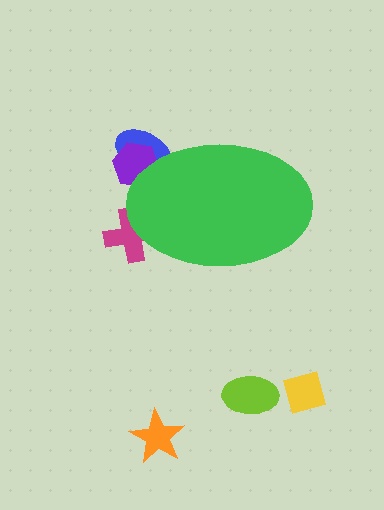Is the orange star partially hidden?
No, the orange star is fully visible.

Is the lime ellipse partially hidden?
No, the lime ellipse is fully visible.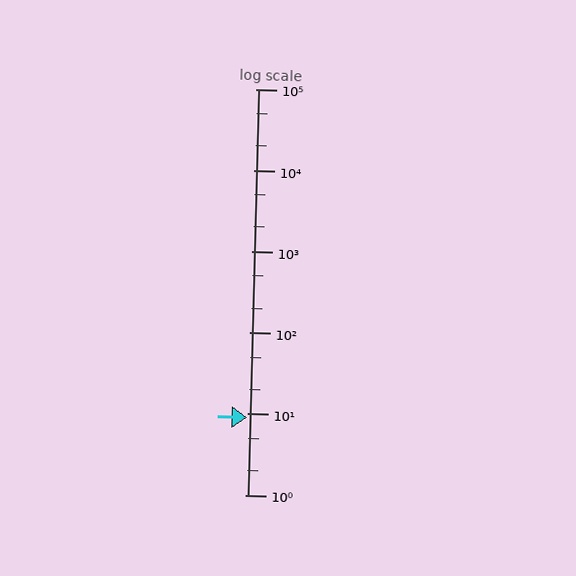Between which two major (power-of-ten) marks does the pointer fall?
The pointer is between 1 and 10.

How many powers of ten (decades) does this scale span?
The scale spans 5 decades, from 1 to 100000.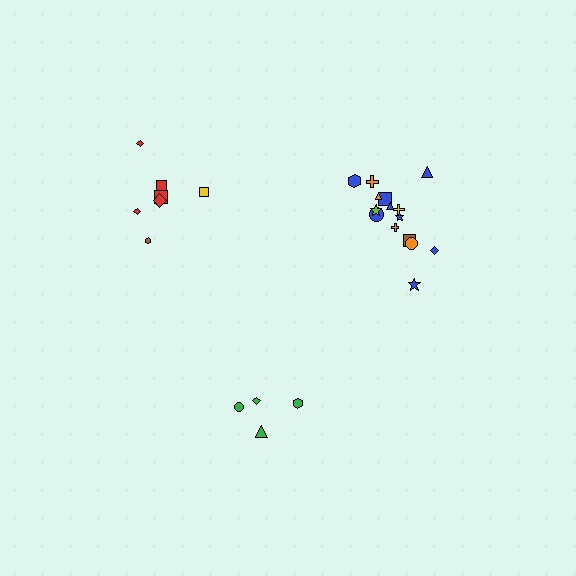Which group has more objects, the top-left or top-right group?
The top-right group.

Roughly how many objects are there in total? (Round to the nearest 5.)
Roughly 25 objects in total.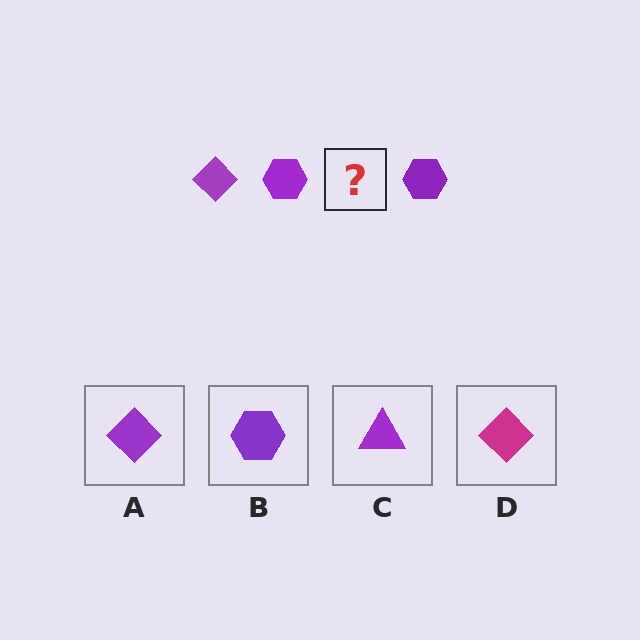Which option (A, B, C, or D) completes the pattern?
A.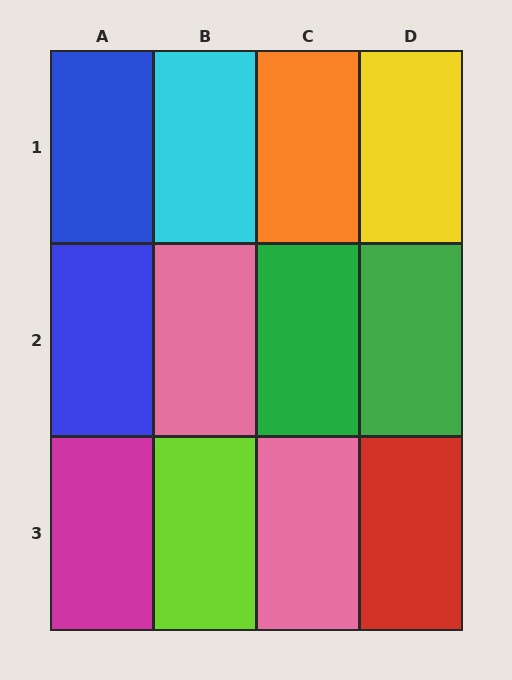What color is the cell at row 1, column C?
Orange.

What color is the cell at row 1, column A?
Blue.